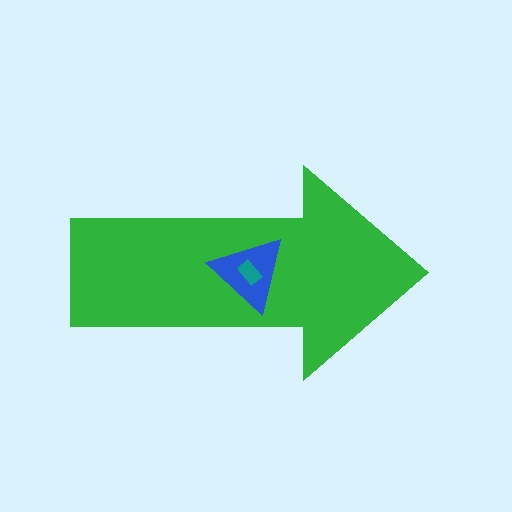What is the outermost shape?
The green arrow.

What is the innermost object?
The teal rectangle.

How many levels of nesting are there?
3.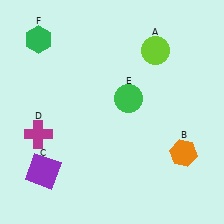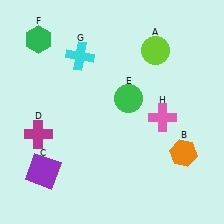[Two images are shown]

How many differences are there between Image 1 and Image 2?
There are 2 differences between the two images.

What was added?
A cyan cross (G), a pink cross (H) were added in Image 2.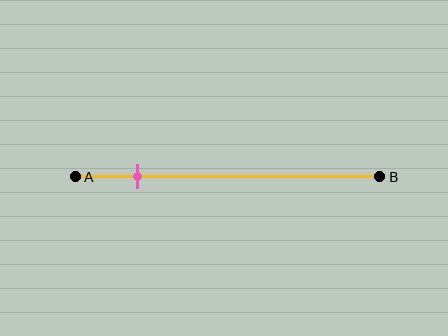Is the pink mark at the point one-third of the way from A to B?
No, the mark is at about 20% from A, not at the 33% one-third point.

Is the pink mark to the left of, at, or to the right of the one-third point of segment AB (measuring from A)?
The pink mark is to the left of the one-third point of segment AB.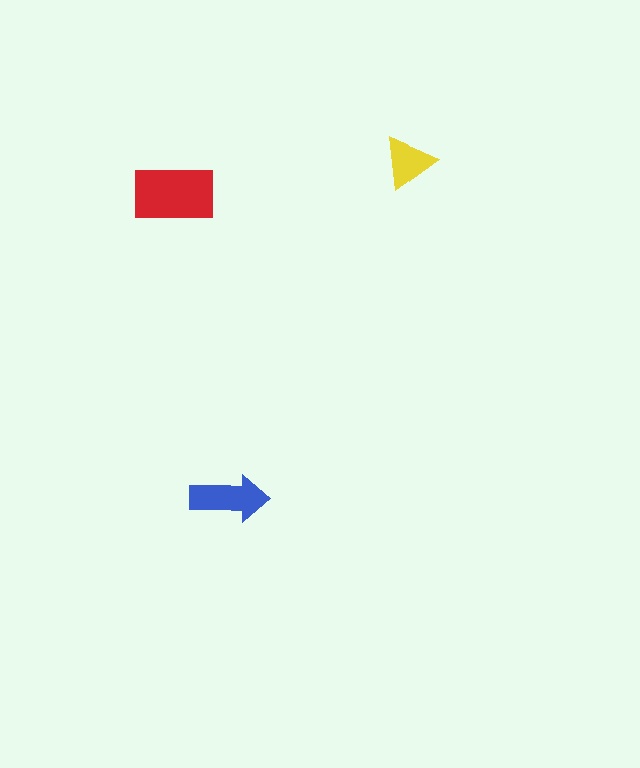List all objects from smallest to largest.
The yellow triangle, the blue arrow, the red rectangle.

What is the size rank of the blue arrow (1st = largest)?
2nd.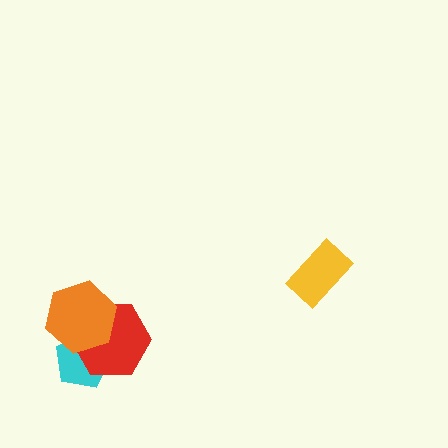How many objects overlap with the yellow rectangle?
0 objects overlap with the yellow rectangle.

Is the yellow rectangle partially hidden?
No, no other shape covers it.